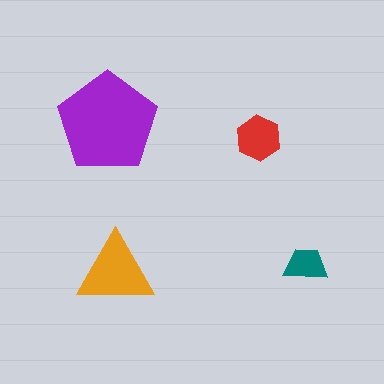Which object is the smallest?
The teal trapezoid.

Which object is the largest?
The purple pentagon.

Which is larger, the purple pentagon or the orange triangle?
The purple pentagon.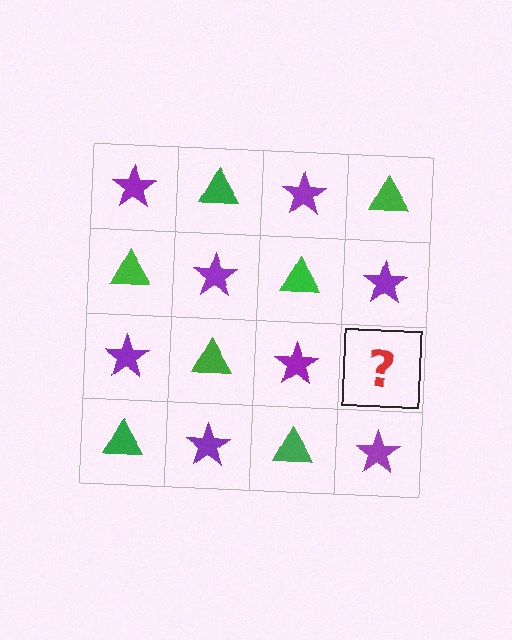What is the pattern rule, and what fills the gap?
The rule is that it alternates purple star and green triangle in a checkerboard pattern. The gap should be filled with a green triangle.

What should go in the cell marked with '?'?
The missing cell should contain a green triangle.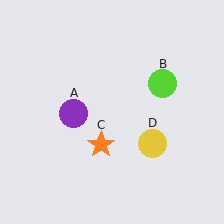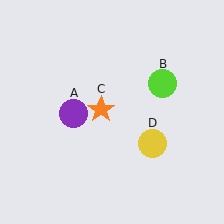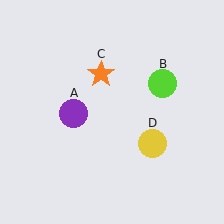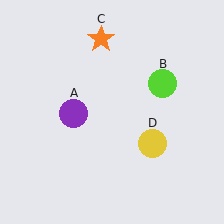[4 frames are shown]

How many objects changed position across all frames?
1 object changed position: orange star (object C).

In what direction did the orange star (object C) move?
The orange star (object C) moved up.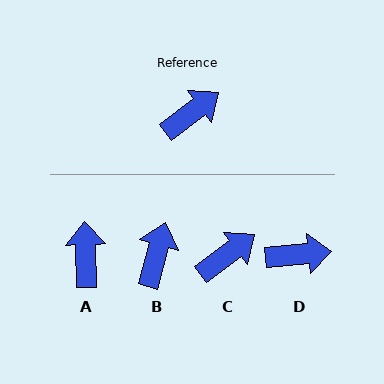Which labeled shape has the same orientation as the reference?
C.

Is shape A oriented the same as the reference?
No, it is off by about 55 degrees.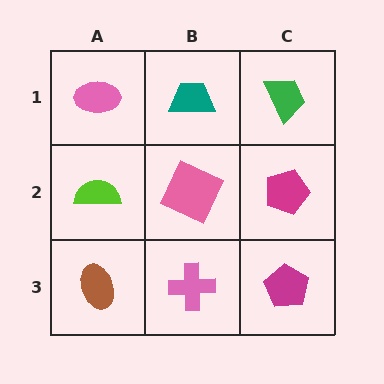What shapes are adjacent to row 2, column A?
A pink ellipse (row 1, column A), a brown ellipse (row 3, column A), a pink square (row 2, column B).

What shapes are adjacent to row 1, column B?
A pink square (row 2, column B), a pink ellipse (row 1, column A), a green trapezoid (row 1, column C).